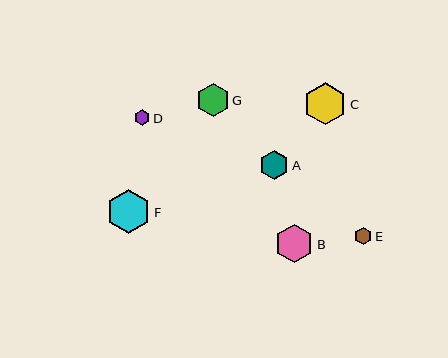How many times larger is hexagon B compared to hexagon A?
Hexagon B is approximately 1.3 times the size of hexagon A.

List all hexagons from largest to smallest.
From largest to smallest: F, C, B, G, A, E, D.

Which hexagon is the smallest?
Hexagon D is the smallest with a size of approximately 16 pixels.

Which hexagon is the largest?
Hexagon F is the largest with a size of approximately 44 pixels.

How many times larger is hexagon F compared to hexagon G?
Hexagon F is approximately 1.3 times the size of hexagon G.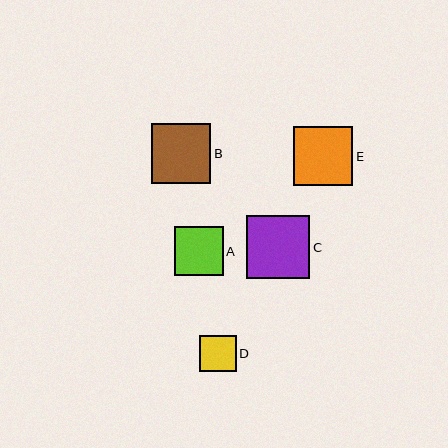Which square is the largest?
Square C is the largest with a size of approximately 63 pixels.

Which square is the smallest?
Square D is the smallest with a size of approximately 37 pixels.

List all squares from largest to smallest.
From largest to smallest: C, B, E, A, D.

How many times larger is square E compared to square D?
Square E is approximately 1.6 times the size of square D.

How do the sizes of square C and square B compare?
Square C and square B are approximately the same size.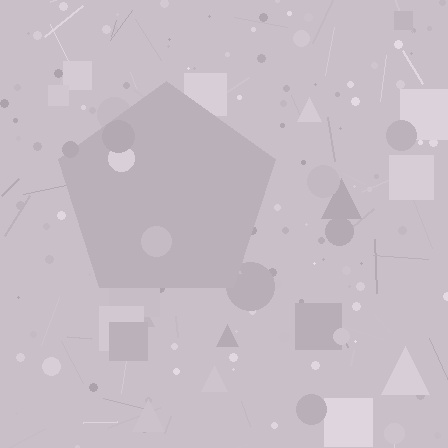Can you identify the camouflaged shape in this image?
The camouflaged shape is a pentagon.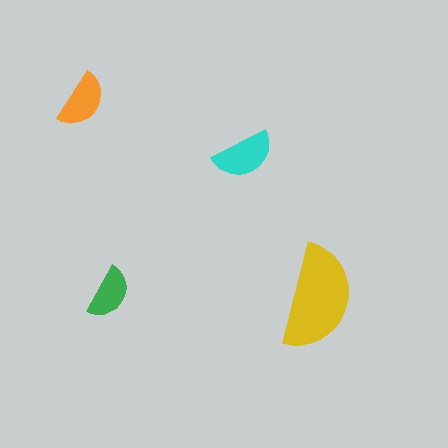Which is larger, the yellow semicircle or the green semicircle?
The yellow one.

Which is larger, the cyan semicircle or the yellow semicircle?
The yellow one.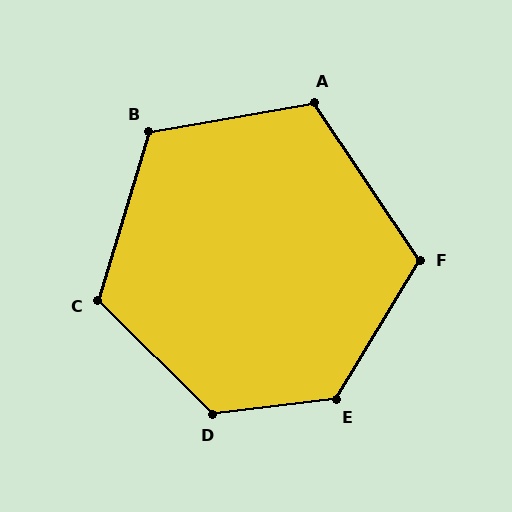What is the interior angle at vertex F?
Approximately 115 degrees (obtuse).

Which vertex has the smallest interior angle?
A, at approximately 114 degrees.